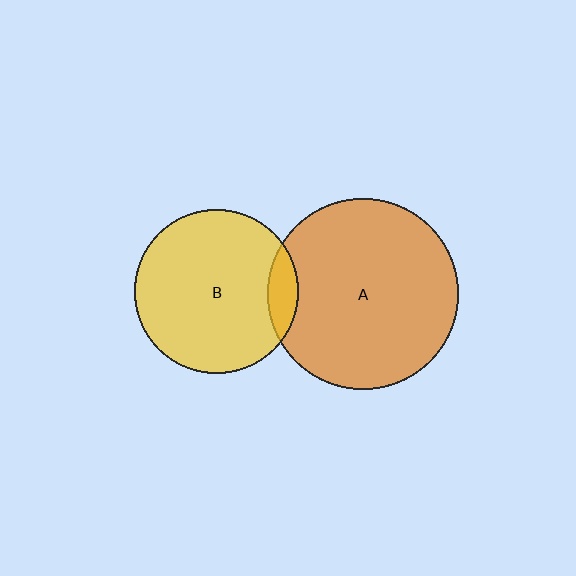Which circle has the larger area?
Circle A (orange).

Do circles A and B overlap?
Yes.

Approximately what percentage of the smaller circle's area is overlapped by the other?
Approximately 10%.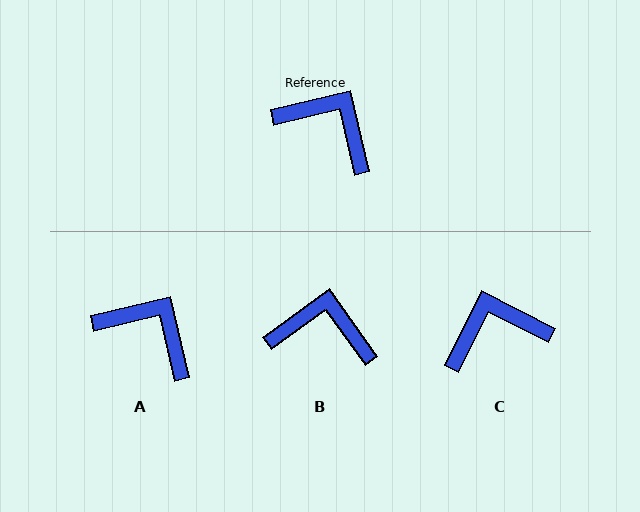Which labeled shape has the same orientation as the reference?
A.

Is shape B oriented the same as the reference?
No, it is off by about 22 degrees.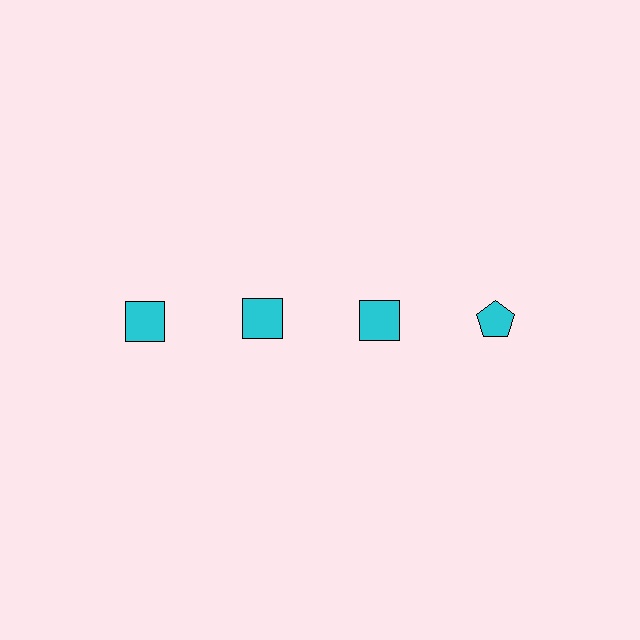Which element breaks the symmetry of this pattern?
The cyan pentagon in the top row, second from right column breaks the symmetry. All other shapes are cyan squares.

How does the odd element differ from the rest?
It has a different shape: pentagon instead of square.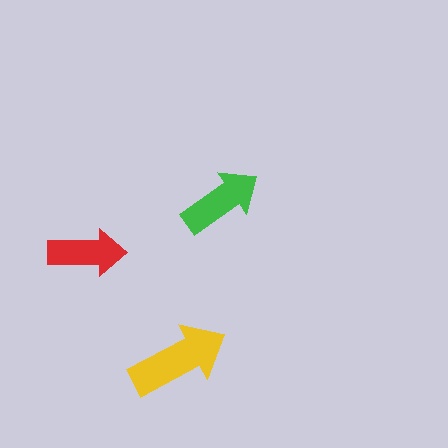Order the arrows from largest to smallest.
the yellow one, the green one, the red one.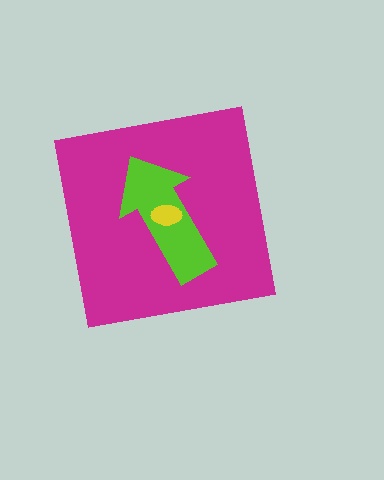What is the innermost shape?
The yellow ellipse.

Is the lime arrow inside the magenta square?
Yes.